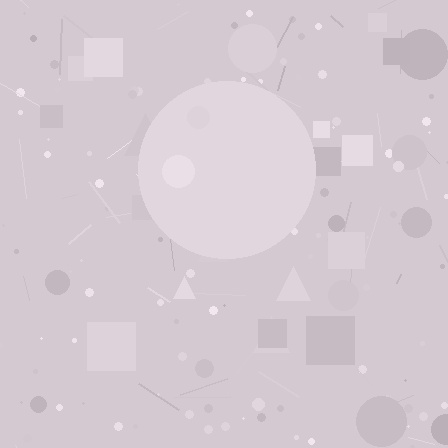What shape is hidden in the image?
A circle is hidden in the image.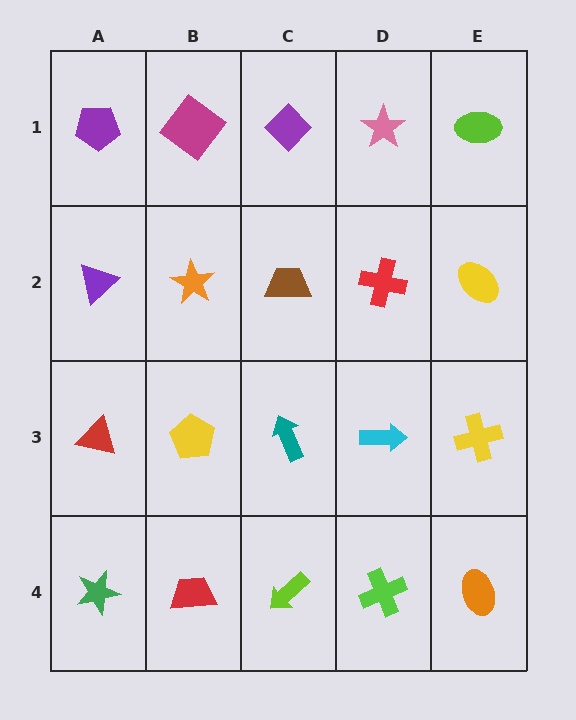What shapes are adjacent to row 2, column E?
A lime ellipse (row 1, column E), a yellow cross (row 3, column E), a red cross (row 2, column D).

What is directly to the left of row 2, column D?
A brown trapezoid.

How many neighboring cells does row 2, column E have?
3.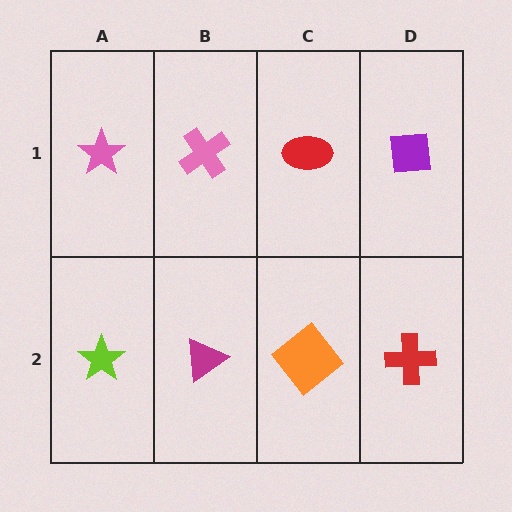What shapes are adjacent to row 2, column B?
A pink cross (row 1, column B), a lime star (row 2, column A), an orange diamond (row 2, column C).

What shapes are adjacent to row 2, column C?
A red ellipse (row 1, column C), a magenta triangle (row 2, column B), a red cross (row 2, column D).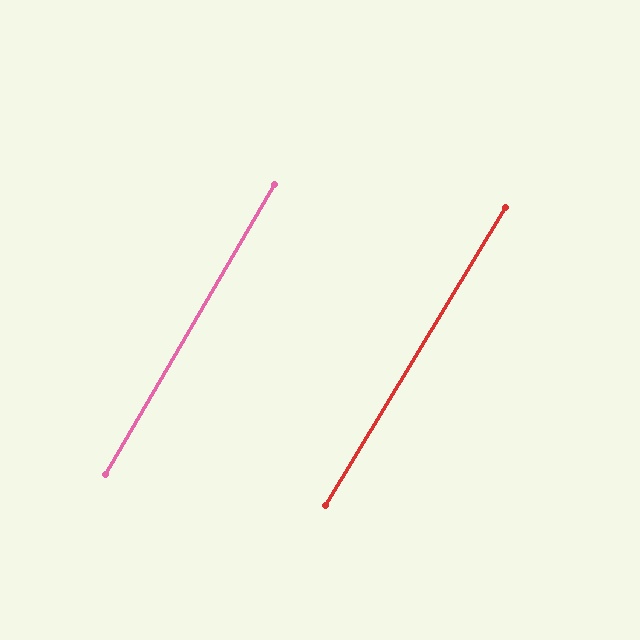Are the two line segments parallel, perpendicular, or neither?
Parallel — their directions differ by only 0.8°.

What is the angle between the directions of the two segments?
Approximately 1 degree.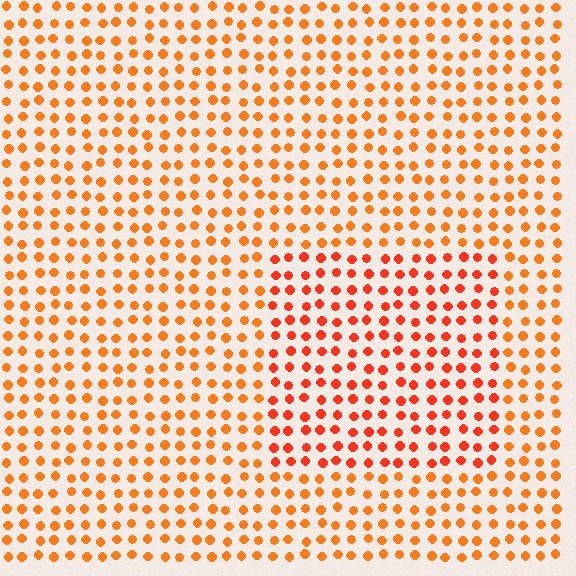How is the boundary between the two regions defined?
The boundary is defined purely by a slight shift in hue (about 21 degrees). Spacing, size, and orientation are identical on both sides.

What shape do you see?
I see a rectangle.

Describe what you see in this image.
The image is filled with small orange elements in a uniform arrangement. A rectangle-shaped region is visible where the elements are tinted to a slightly different hue, forming a subtle color boundary.